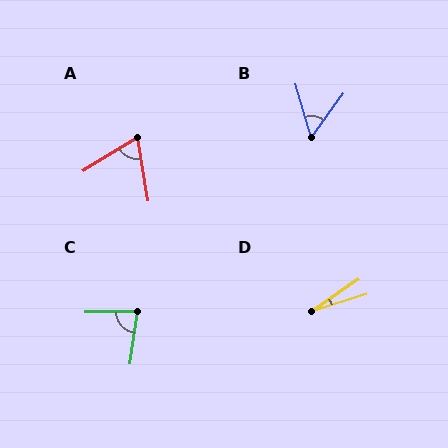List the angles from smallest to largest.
D (17°), B (52°), A (67°), C (82°).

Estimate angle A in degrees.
Approximately 67 degrees.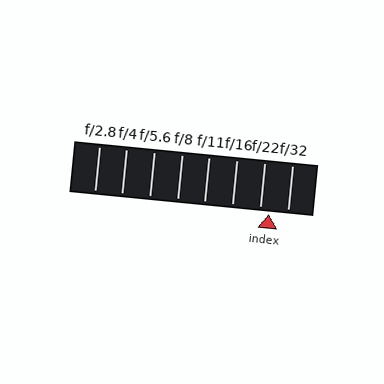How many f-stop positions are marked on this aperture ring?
There are 8 f-stop positions marked.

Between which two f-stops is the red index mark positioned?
The index mark is between f/22 and f/32.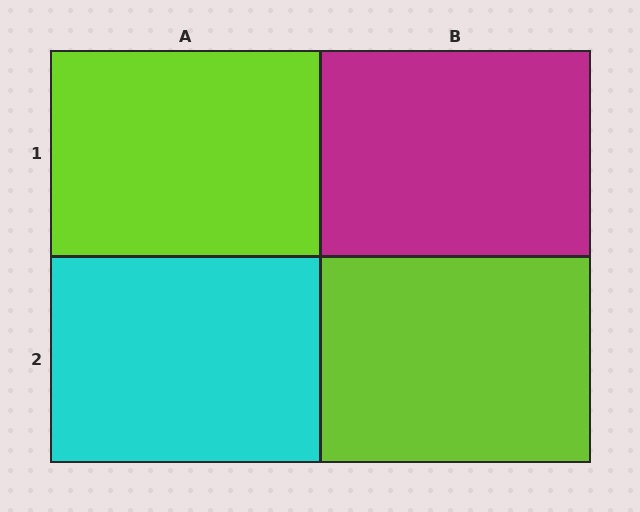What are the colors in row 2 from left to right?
Cyan, lime.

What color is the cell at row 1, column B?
Magenta.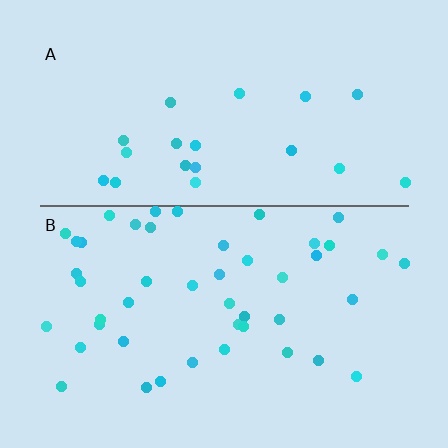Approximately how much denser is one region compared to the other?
Approximately 2.2× — region B over region A.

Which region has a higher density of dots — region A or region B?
B (the bottom).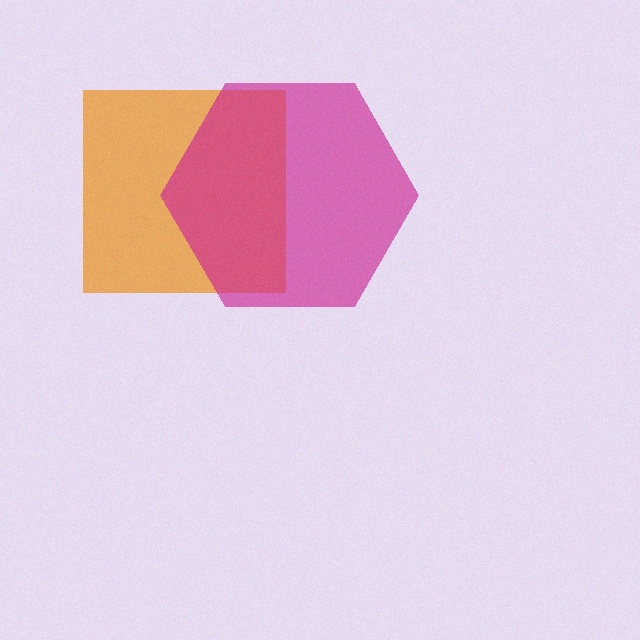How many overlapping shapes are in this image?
There are 2 overlapping shapes in the image.